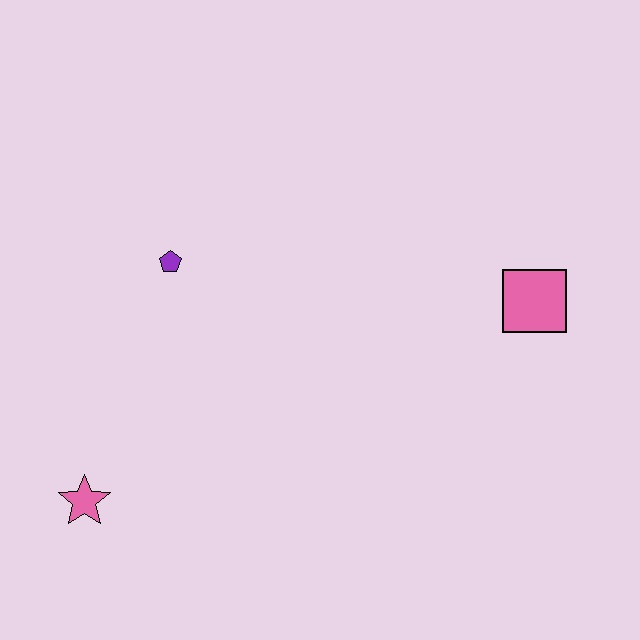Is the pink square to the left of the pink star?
No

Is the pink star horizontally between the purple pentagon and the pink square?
No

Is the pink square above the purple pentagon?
No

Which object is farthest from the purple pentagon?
The pink square is farthest from the purple pentagon.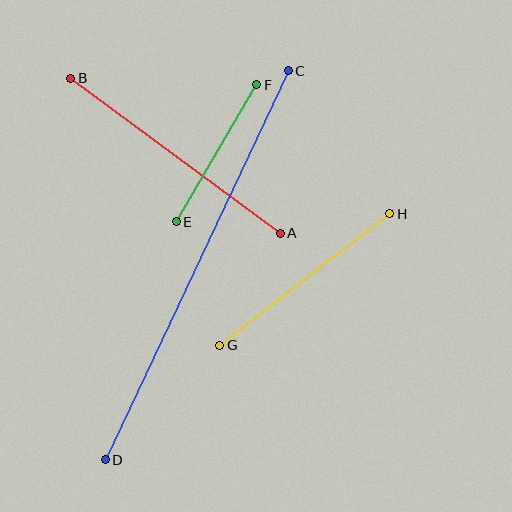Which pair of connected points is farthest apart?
Points C and D are farthest apart.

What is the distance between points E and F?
The distance is approximately 159 pixels.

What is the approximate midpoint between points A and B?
The midpoint is at approximately (176, 156) pixels.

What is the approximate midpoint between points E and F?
The midpoint is at approximately (216, 153) pixels.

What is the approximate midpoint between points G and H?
The midpoint is at approximately (305, 280) pixels.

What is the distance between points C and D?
The distance is approximately 430 pixels.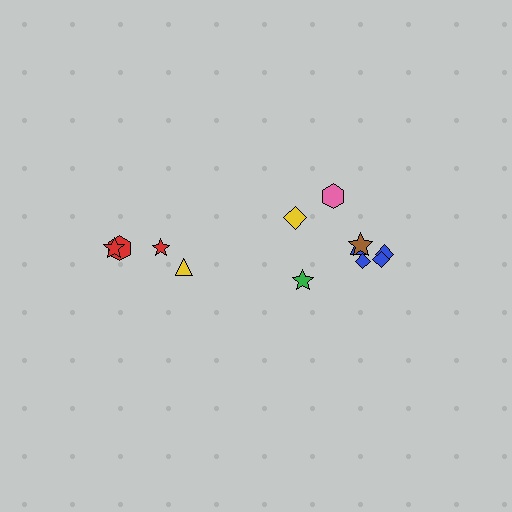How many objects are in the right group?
There are 8 objects.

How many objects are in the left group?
There are 4 objects.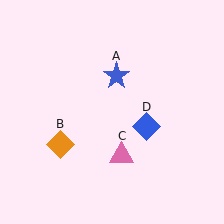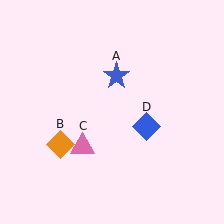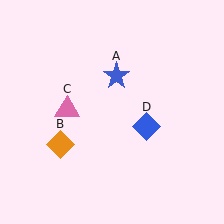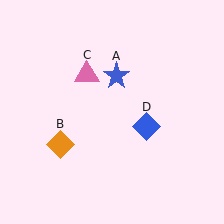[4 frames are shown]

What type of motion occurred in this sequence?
The pink triangle (object C) rotated clockwise around the center of the scene.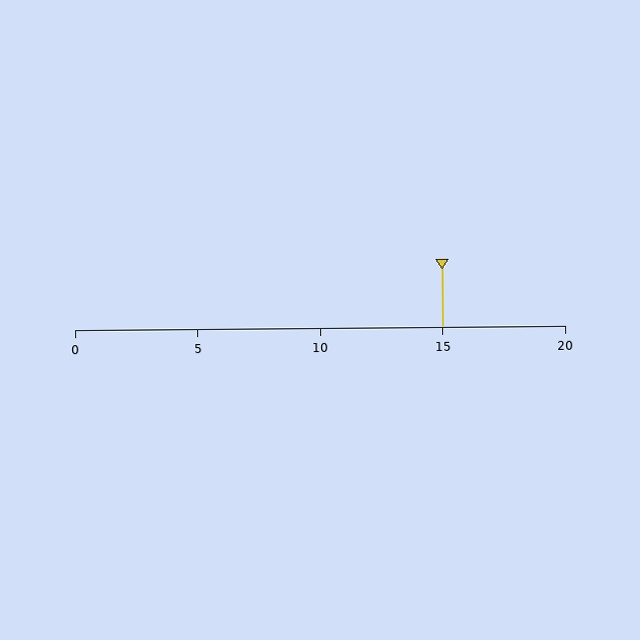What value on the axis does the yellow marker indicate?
The marker indicates approximately 15.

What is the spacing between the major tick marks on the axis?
The major ticks are spaced 5 apart.